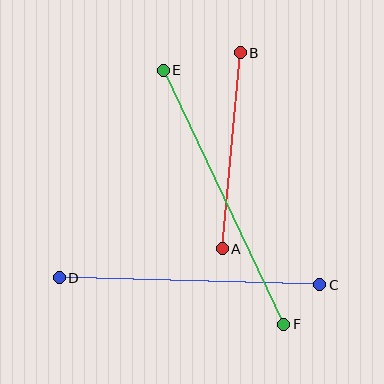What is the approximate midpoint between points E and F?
The midpoint is at approximately (224, 197) pixels.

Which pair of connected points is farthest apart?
Points E and F are farthest apart.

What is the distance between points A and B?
The distance is approximately 197 pixels.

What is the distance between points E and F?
The distance is approximately 281 pixels.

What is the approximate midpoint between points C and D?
The midpoint is at approximately (189, 281) pixels.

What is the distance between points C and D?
The distance is approximately 260 pixels.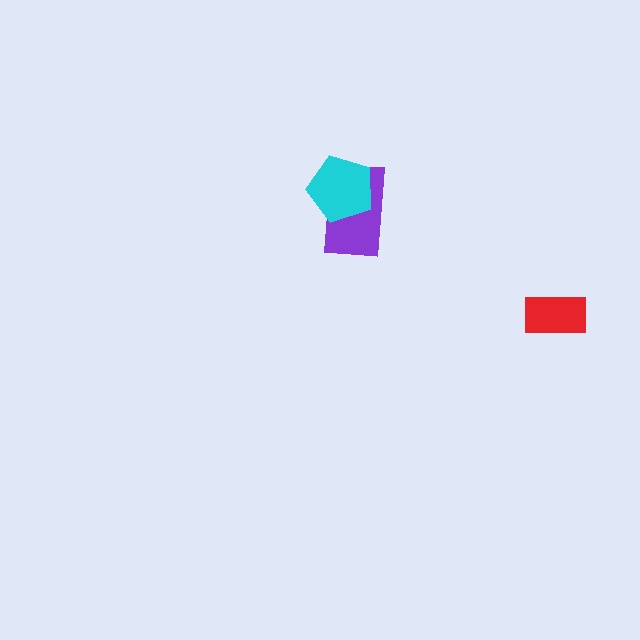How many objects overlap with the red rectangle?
0 objects overlap with the red rectangle.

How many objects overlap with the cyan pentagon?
1 object overlaps with the cyan pentagon.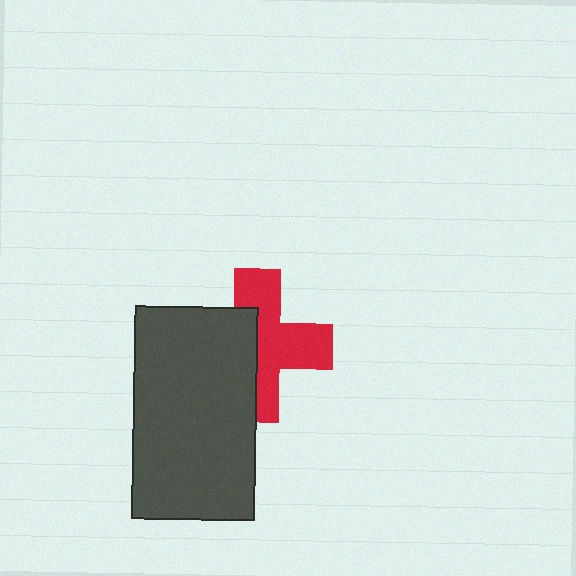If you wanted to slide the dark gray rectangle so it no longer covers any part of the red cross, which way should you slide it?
Slide it left — that is the most direct way to separate the two shapes.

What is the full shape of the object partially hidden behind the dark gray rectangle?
The partially hidden object is a red cross.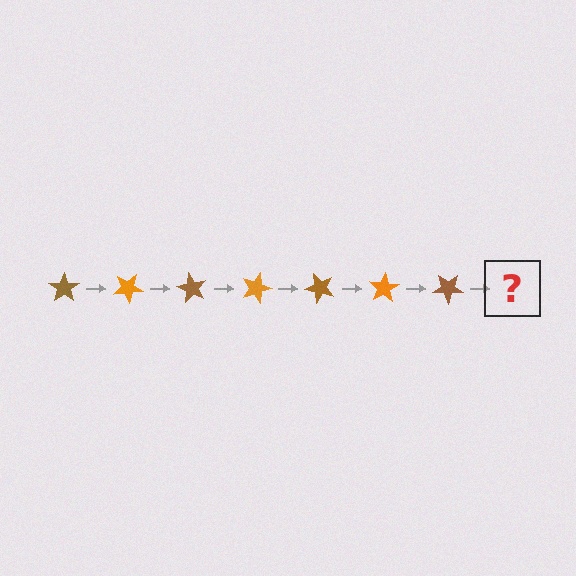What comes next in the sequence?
The next element should be an orange star, rotated 210 degrees from the start.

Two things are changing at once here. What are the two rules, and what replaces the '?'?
The two rules are that it rotates 30 degrees each step and the color cycles through brown and orange. The '?' should be an orange star, rotated 210 degrees from the start.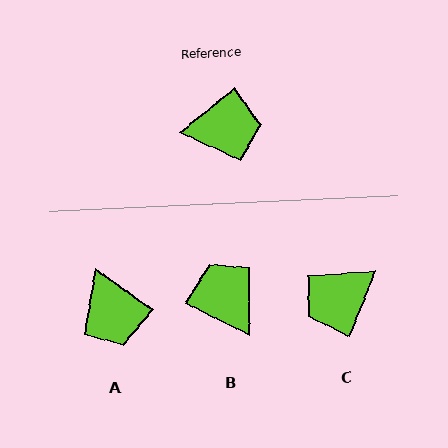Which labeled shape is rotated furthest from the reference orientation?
C, about 151 degrees away.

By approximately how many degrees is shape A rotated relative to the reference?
Approximately 74 degrees clockwise.